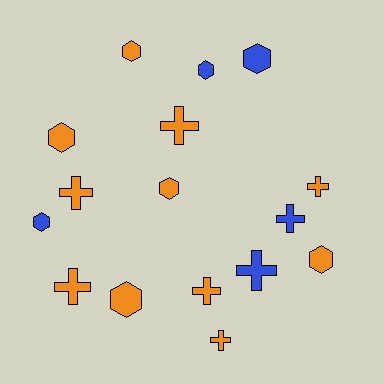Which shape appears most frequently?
Cross, with 8 objects.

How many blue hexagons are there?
There are 3 blue hexagons.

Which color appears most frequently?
Orange, with 11 objects.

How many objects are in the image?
There are 16 objects.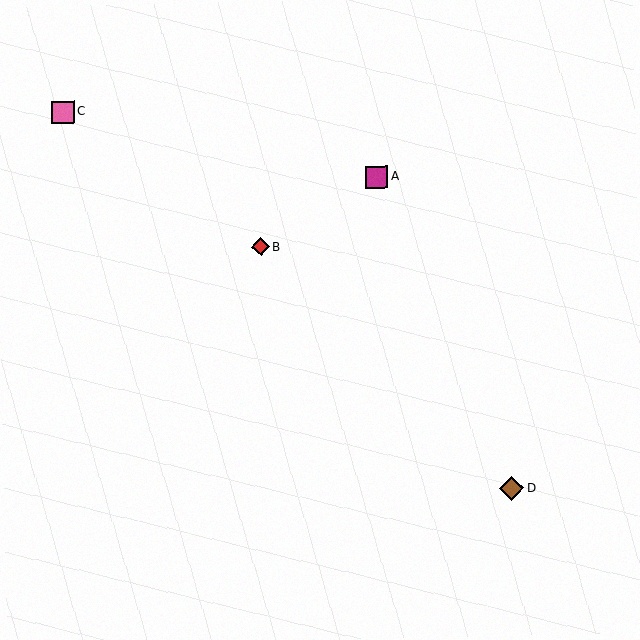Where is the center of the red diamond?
The center of the red diamond is at (261, 247).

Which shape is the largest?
The brown diamond (labeled D) is the largest.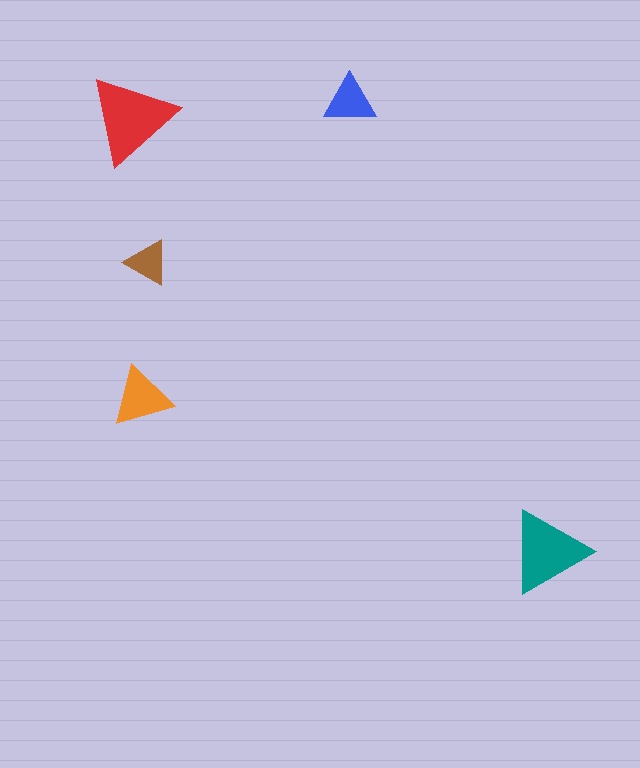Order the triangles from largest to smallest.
the red one, the teal one, the orange one, the blue one, the brown one.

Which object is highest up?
The blue triangle is topmost.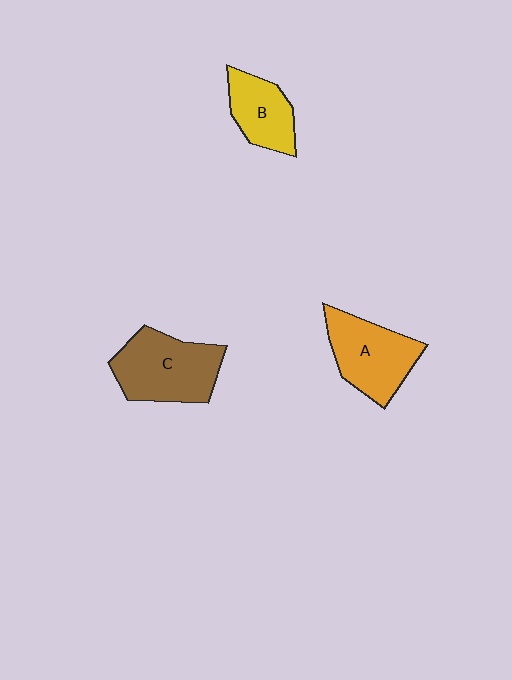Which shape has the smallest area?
Shape B (yellow).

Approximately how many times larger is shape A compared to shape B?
Approximately 1.4 times.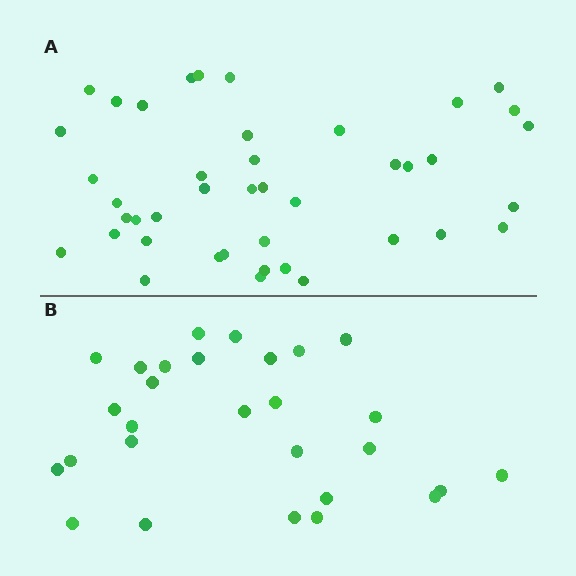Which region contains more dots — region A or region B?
Region A (the top region) has more dots.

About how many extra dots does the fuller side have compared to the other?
Region A has approximately 15 more dots than region B.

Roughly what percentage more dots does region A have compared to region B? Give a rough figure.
About 50% more.